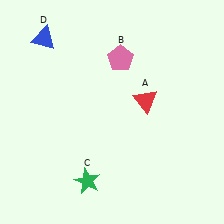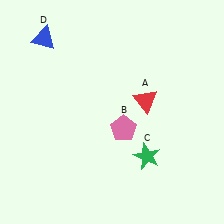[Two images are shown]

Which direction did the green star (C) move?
The green star (C) moved right.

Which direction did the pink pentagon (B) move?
The pink pentagon (B) moved down.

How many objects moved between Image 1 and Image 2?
2 objects moved between the two images.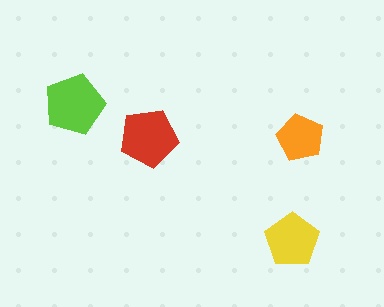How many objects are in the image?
There are 4 objects in the image.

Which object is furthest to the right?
The orange pentagon is rightmost.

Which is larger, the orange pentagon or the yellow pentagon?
The yellow one.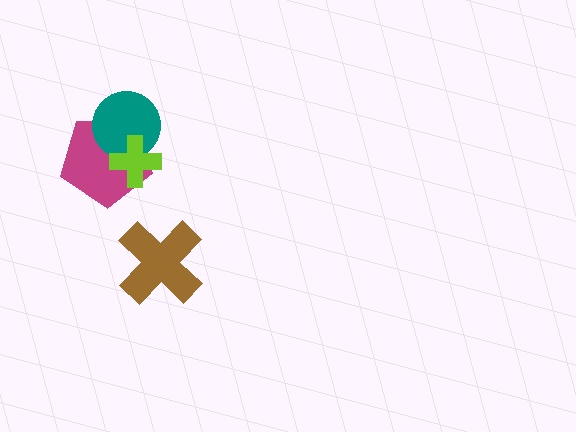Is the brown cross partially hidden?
No, no other shape covers it.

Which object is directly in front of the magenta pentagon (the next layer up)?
The teal circle is directly in front of the magenta pentagon.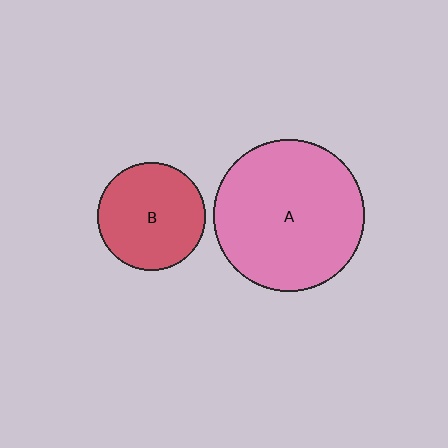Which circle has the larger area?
Circle A (pink).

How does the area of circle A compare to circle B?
Approximately 2.0 times.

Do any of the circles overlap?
No, none of the circles overlap.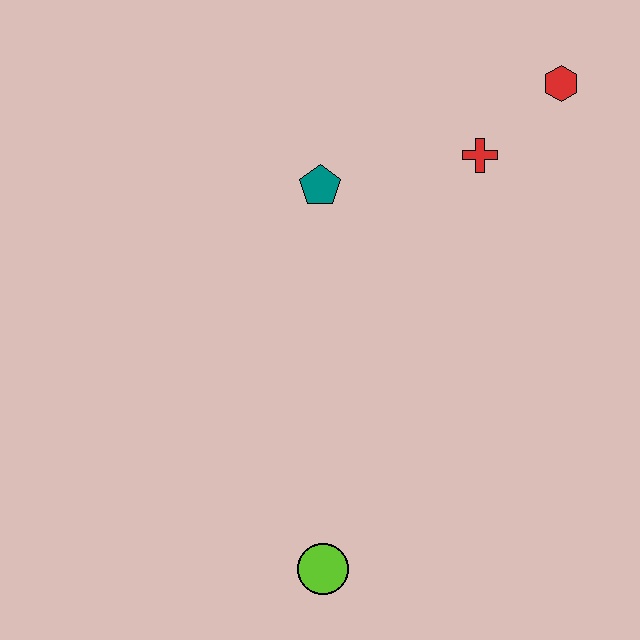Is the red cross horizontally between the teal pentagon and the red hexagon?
Yes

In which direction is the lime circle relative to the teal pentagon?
The lime circle is below the teal pentagon.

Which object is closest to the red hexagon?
The red cross is closest to the red hexagon.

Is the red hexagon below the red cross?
No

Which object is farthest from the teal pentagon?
The lime circle is farthest from the teal pentagon.